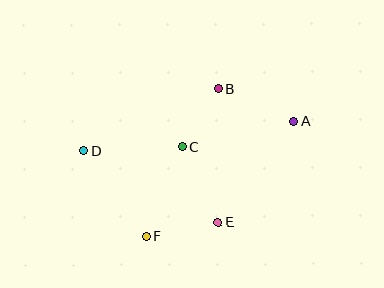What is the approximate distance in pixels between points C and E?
The distance between C and E is approximately 83 pixels.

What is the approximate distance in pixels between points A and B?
The distance between A and B is approximately 83 pixels.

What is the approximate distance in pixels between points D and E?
The distance between D and E is approximately 152 pixels.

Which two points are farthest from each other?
Points A and D are farthest from each other.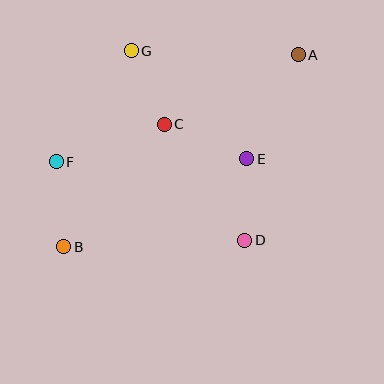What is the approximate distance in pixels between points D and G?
The distance between D and G is approximately 221 pixels.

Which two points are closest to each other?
Points C and G are closest to each other.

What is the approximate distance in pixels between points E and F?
The distance between E and F is approximately 191 pixels.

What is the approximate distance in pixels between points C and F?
The distance between C and F is approximately 114 pixels.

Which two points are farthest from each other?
Points A and B are farthest from each other.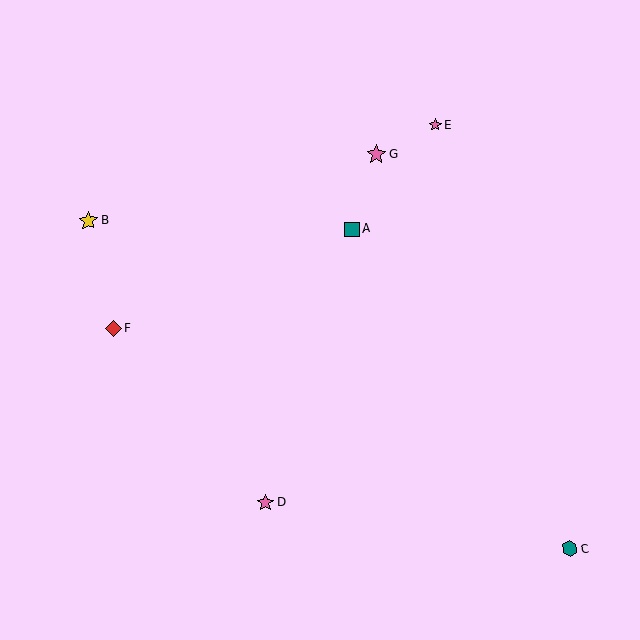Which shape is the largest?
The yellow star (labeled B) is the largest.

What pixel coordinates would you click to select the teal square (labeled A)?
Click at (352, 229) to select the teal square A.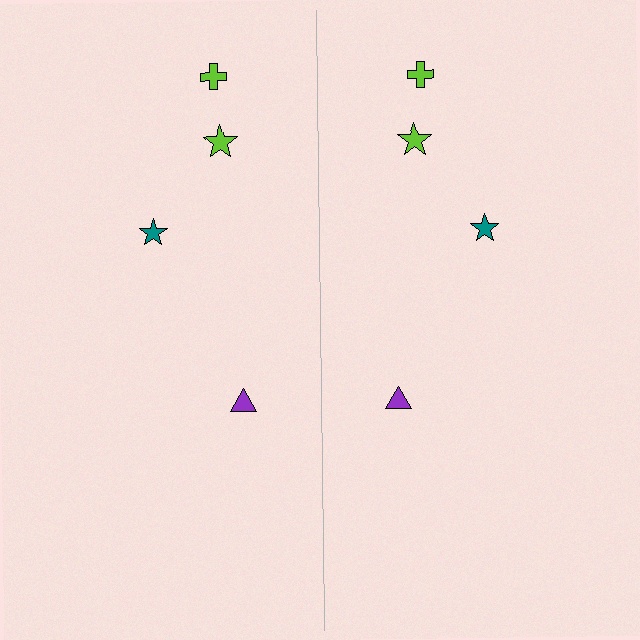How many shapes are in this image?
There are 8 shapes in this image.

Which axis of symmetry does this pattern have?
The pattern has a vertical axis of symmetry running through the center of the image.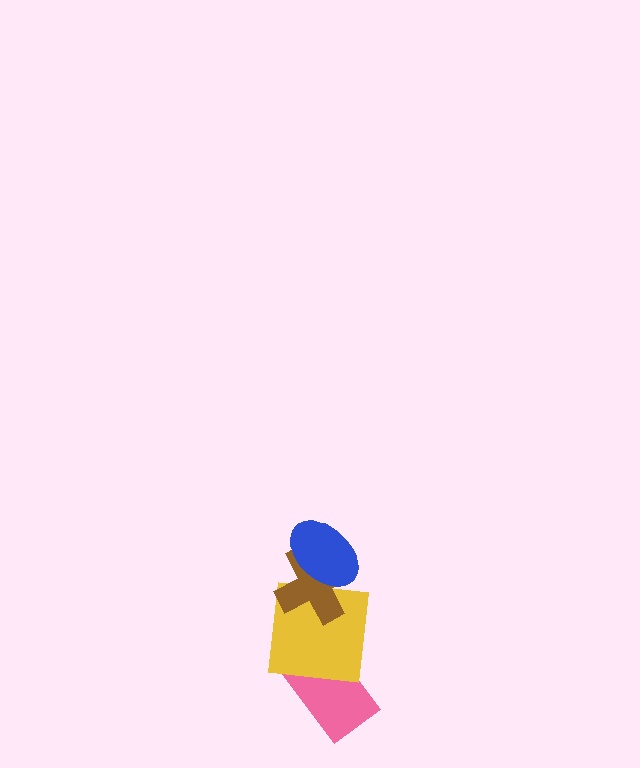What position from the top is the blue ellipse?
The blue ellipse is 1st from the top.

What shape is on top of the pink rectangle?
The yellow square is on top of the pink rectangle.